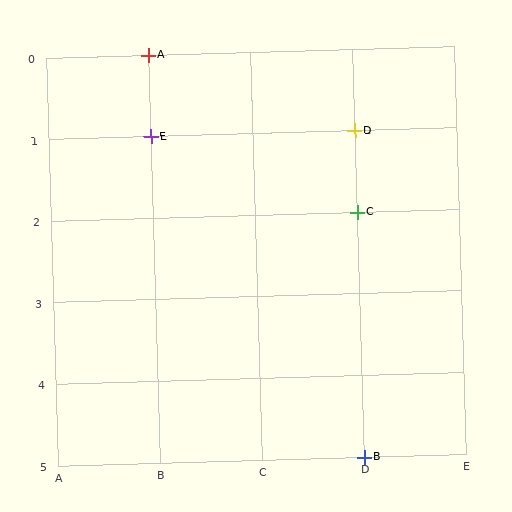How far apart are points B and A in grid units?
Points B and A are 2 columns and 5 rows apart (about 5.4 grid units diagonally).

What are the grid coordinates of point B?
Point B is at grid coordinates (D, 5).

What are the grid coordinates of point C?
Point C is at grid coordinates (D, 2).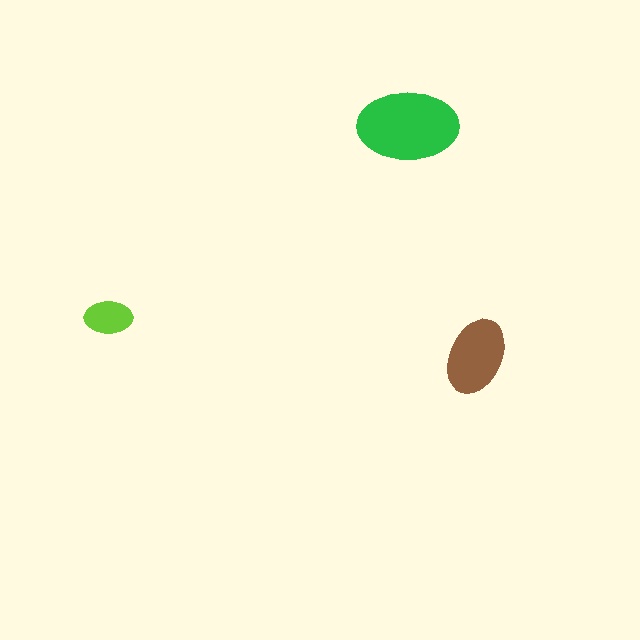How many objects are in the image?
There are 3 objects in the image.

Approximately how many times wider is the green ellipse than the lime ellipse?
About 2 times wider.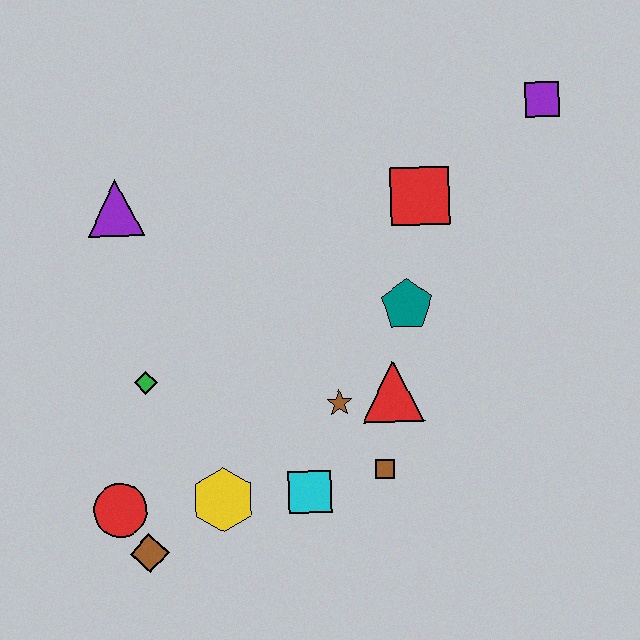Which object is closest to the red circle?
The brown diamond is closest to the red circle.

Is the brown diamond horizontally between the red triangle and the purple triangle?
Yes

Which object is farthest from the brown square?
The purple square is farthest from the brown square.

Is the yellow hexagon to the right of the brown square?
No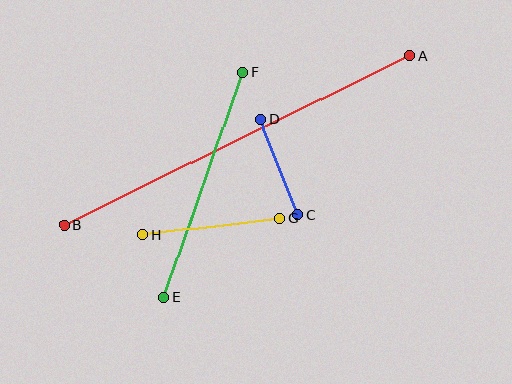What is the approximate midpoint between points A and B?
The midpoint is at approximately (237, 140) pixels.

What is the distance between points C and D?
The distance is approximately 103 pixels.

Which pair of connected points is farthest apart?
Points A and B are farthest apart.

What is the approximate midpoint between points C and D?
The midpoint is at approximately (279, 167) pixels.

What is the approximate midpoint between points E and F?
The midpoint is at approximately (203, 185) pixels.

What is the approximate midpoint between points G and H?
The midpoint is at approximately (211, 227) pixels.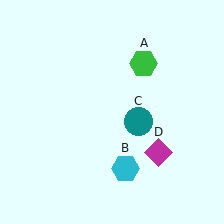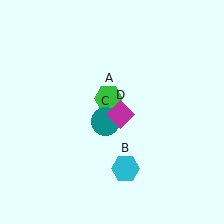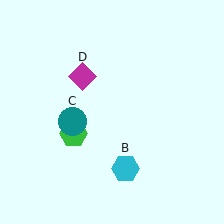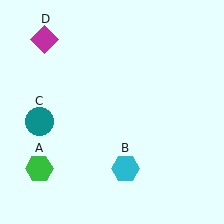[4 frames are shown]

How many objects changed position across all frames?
3 objects changed position: green hexagon (object A), teal circle (object C), magenta diamond (object D).